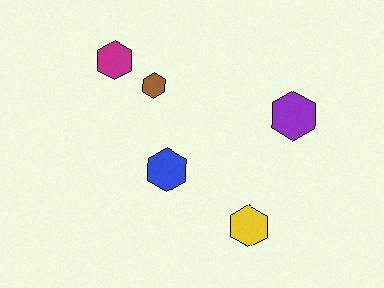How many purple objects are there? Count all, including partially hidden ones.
There is 1 purple object.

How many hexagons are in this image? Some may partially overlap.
There are 5 hexagons.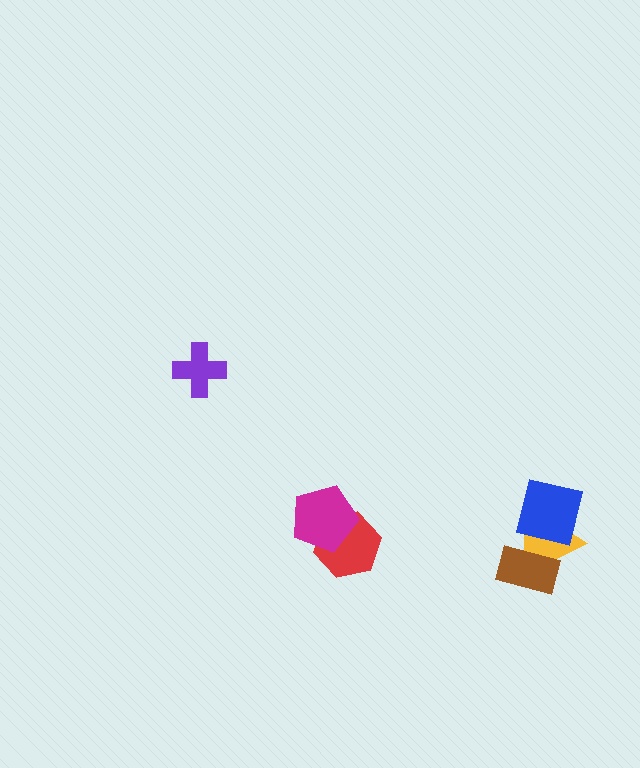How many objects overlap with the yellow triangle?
2 objects overlap with the yellow triangle.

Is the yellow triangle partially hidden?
Yes, it is partially covered by another shape.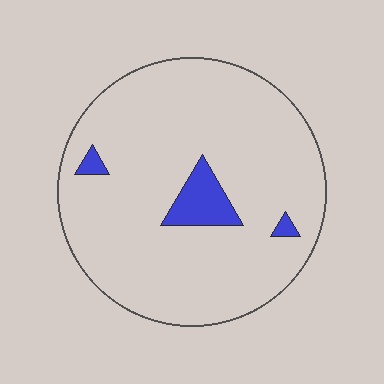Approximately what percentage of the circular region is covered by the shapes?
Approximately 5%.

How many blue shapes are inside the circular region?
3.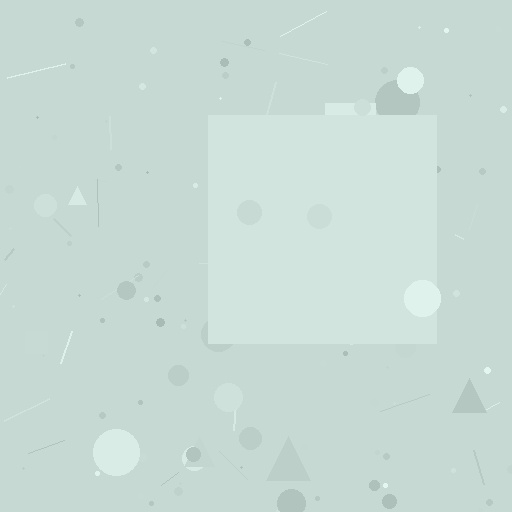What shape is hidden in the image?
A square is hidden in the image.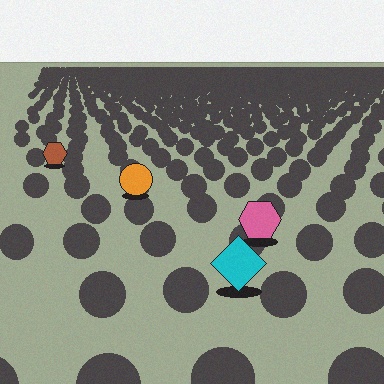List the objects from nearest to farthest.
From nearest to farthest: the cyan diamond, the pink hexagon, the orange circle, the brown hexagon.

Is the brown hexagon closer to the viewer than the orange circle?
No. The orange circle is closer — you can tell from the texture gradient: the ground texture is coarser near it.